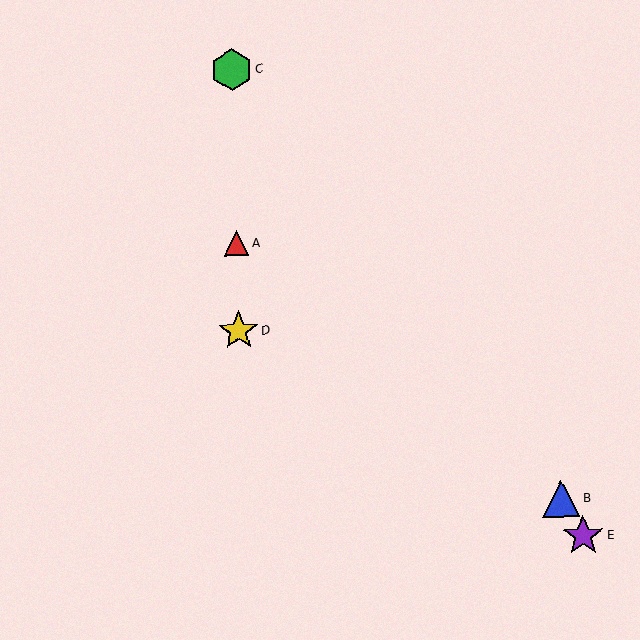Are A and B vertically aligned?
No, A is at x≈236 and B is at x≈561.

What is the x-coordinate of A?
Object A is at x≈236.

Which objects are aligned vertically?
Objects A, C, D are aligned vertically.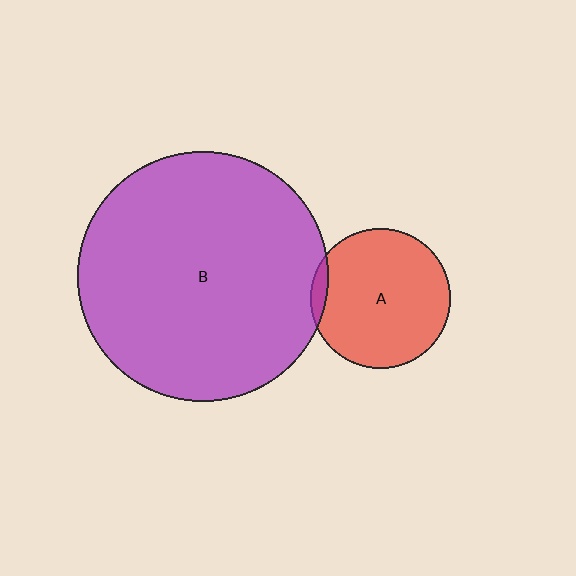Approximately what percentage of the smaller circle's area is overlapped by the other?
Approximately 5%.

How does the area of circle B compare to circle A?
Approximately 3.2 times.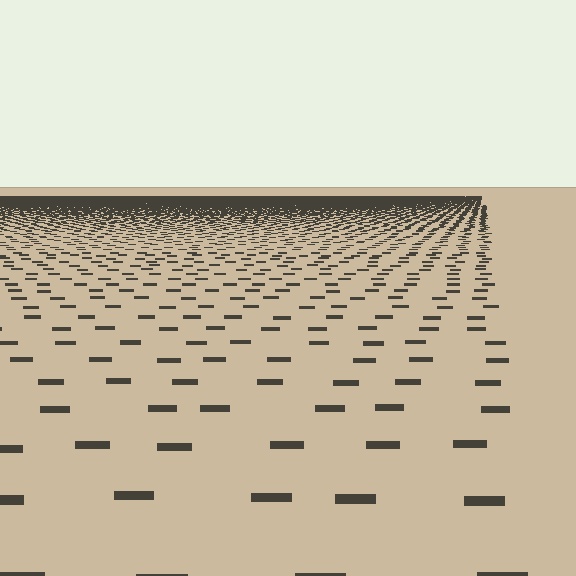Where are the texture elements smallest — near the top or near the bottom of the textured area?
Near the top.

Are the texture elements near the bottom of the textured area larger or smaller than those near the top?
Larger. Near the bottom, elements are closer to the viewer and appear at a bigger on-screen size.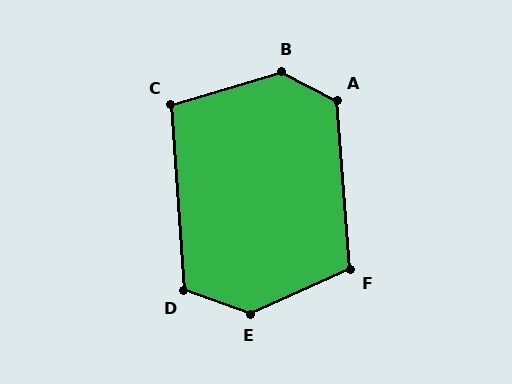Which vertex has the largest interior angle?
B, at approximately 137 degrees.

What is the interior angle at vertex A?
Approximately 121 degrees (obtuse).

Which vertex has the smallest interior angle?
C, at approximately 102 degrees.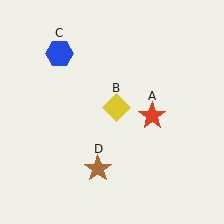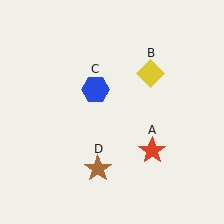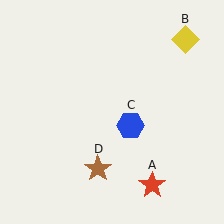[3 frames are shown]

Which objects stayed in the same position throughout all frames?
Brown star (object D) remained stationary.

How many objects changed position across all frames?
3 objects changed position: red star (object A), yellow diamond (object B), blue hexagon (object C).